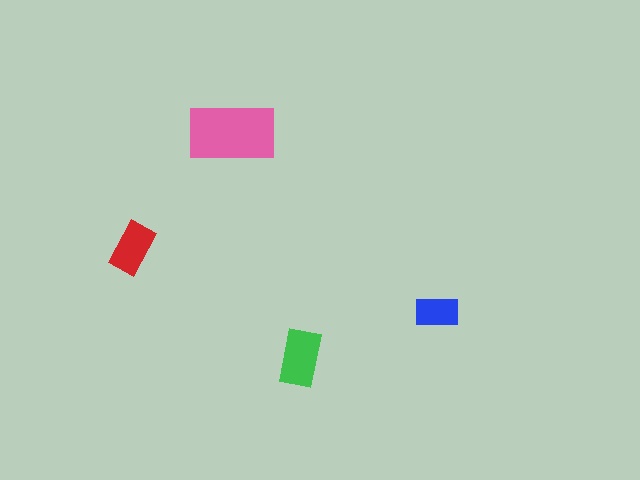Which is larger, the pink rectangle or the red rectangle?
The pink one.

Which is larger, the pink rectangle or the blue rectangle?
The pink one.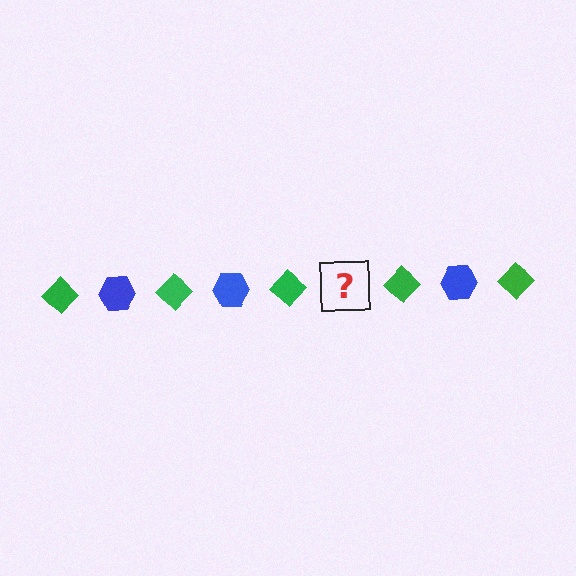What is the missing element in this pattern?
The missing element is a blue hexagon.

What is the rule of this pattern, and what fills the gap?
The rule is that the pattern alternates between green diamond and blue hexagon. The gap should be filled with a blue hexagon.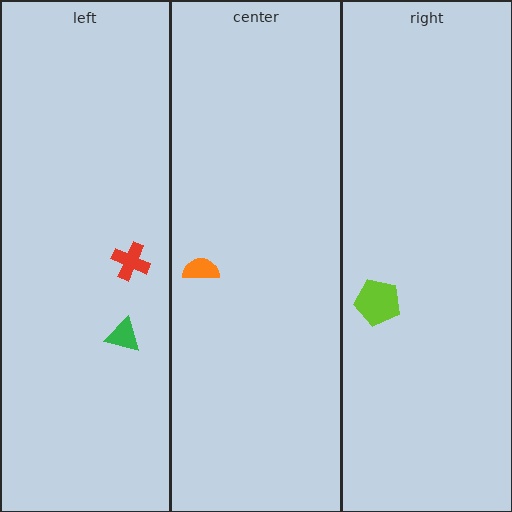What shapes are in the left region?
The red cross, the green triangle.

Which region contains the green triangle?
The left region.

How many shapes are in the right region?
1.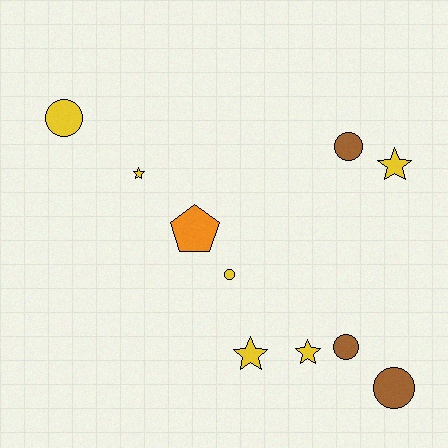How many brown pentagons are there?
There are no brown pentagons.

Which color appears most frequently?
Yellow, with 6 objects.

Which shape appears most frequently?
Circle, with 5 objects.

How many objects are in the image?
There are 10 objects.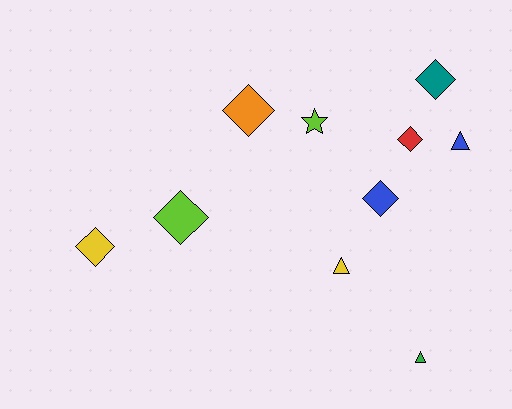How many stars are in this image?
There is 1 star.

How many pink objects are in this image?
There are no pink objects.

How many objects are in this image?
There are 10 objects.